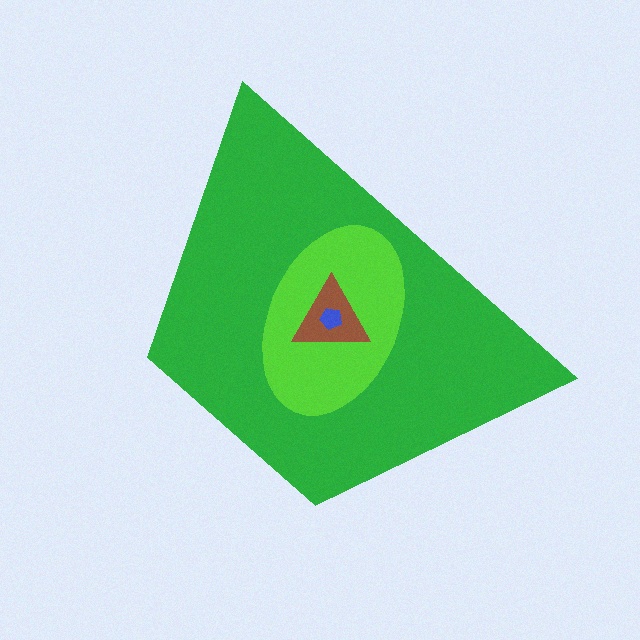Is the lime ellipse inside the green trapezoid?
Yes.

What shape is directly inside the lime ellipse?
The brown triangle.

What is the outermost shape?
The green trapezoid.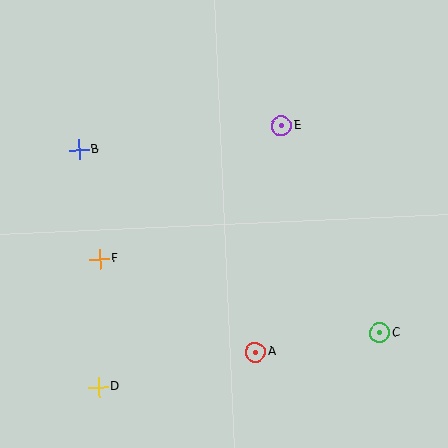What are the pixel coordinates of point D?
Point D is at (98, 387).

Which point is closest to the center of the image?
Point E at (282, 125) is closest to the center.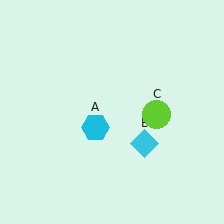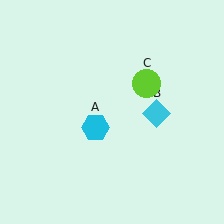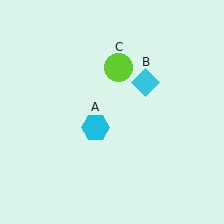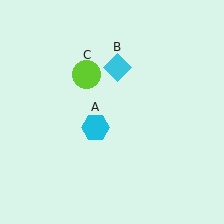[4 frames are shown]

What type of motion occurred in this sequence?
The cyan diamond (object B), lime circle (object C) rotated counterclockwise around the center of the scene.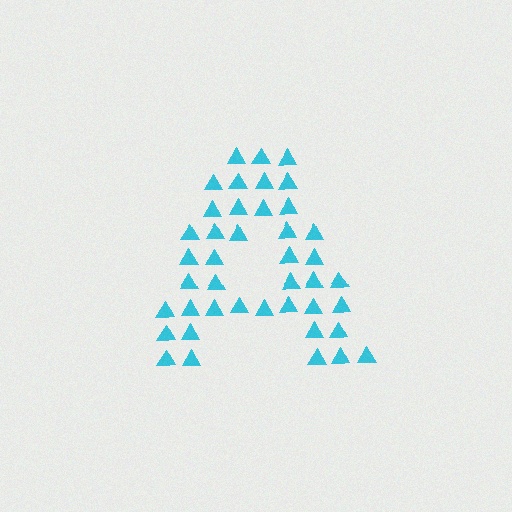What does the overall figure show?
The overall figure shows the letter A.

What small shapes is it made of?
It is made of small triangles.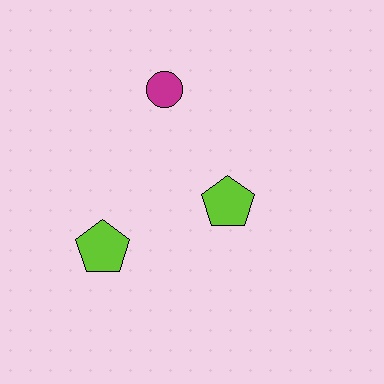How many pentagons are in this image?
There are 2 pentagons.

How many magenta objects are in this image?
There is 1 magenta object.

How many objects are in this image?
There are 3 objects.